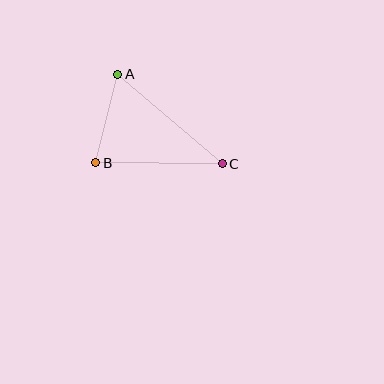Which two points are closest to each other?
Points A and B are closest to each other.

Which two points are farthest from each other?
Points A and C are farthest from each other.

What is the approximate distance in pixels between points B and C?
The distance between B and C is approximately 127 pixels.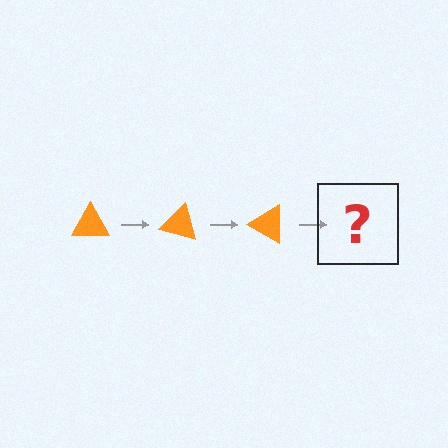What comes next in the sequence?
The next element should be an orange triangle rotated 45 degrees.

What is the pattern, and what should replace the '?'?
The pattern is that the triangle rotates 15 degrees each step. The '?' should be an orange triangle rotated 45 degrees.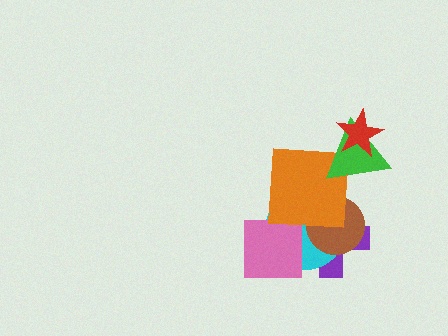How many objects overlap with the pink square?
2 objects overlap with the pink square.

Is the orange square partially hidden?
Yes, it is partially covered by another shape.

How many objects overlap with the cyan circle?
4 objects overlap with the cyan circle.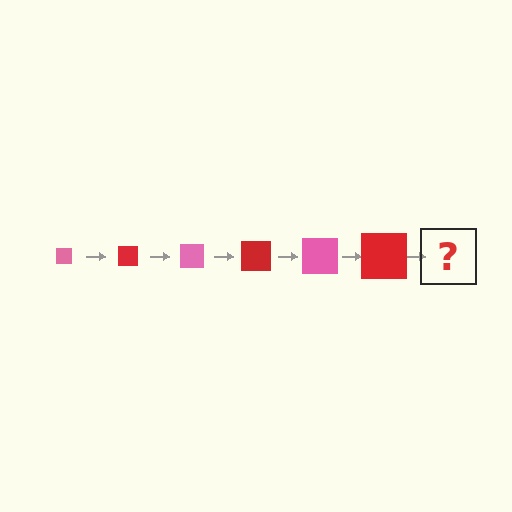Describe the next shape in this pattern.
It should be a pink square, larger than the previous one.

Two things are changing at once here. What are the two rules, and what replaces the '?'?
The two rules are that the square grows larger each step and the color cycles through pink and red. The '?' should be a pink square, larger than the previous one.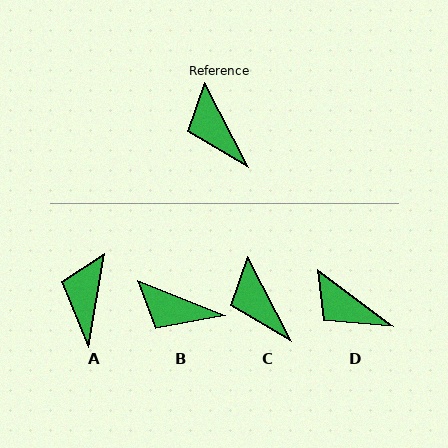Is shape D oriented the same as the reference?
No, it is off by about 25 degrees.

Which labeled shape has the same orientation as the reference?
C.